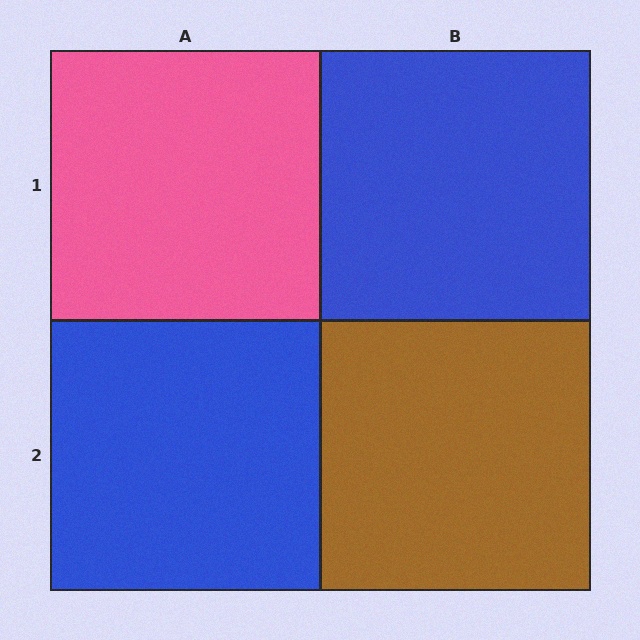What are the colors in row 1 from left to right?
Pink, blue.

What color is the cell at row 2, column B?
Brown.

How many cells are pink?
1 cell is pink.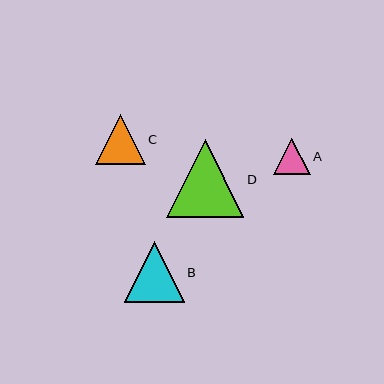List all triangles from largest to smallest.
From largest to smallest: D, B, C, A.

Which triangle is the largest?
Triangle D is the largest with a size of approximately 77 pixels.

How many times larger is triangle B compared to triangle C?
Triangle B is approximately 1.2 times the size of triangle C.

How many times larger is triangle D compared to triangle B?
Triangle D is approximately 1.3 times the size of triangle B.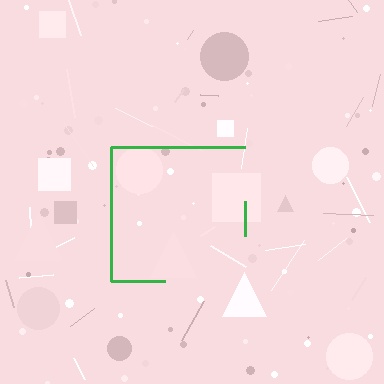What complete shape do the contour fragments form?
The contour fragments form a square.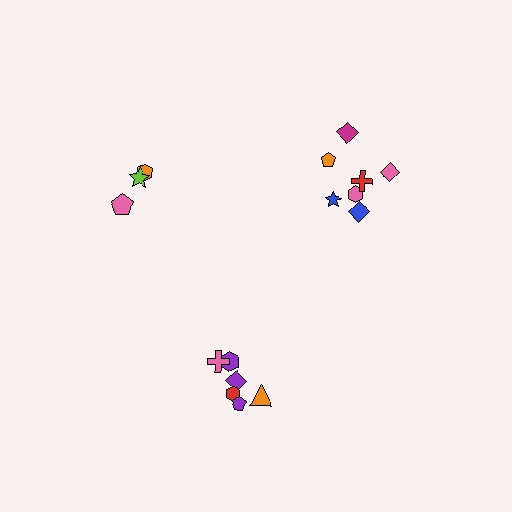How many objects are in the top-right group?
There are 7 objects.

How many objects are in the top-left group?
There are 3 objects.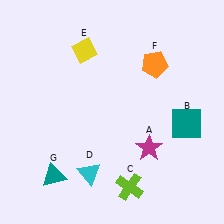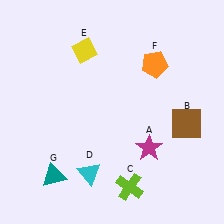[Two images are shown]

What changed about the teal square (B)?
In Image 1, B is teal. In Image 2, it changed to brown.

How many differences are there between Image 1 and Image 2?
There is 1 difference between the two images.